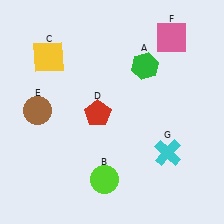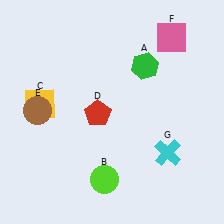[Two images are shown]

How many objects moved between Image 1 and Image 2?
1 object moved between the two images.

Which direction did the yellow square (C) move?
The yellow square (C) moved down.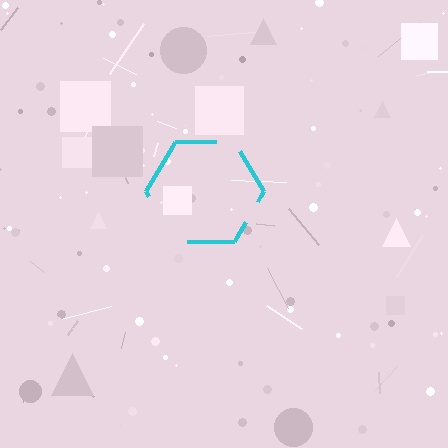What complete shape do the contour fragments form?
The contour fragments form a hexagon.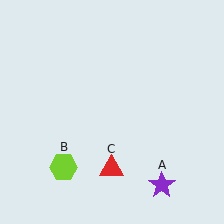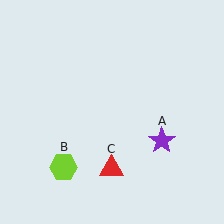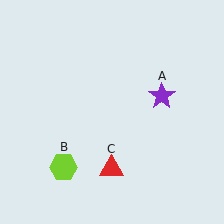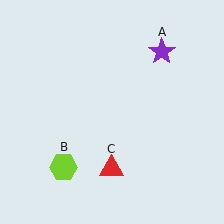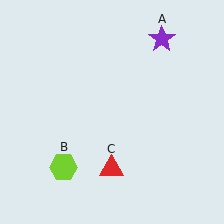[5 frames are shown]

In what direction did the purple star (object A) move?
The purple star (object A) moved up.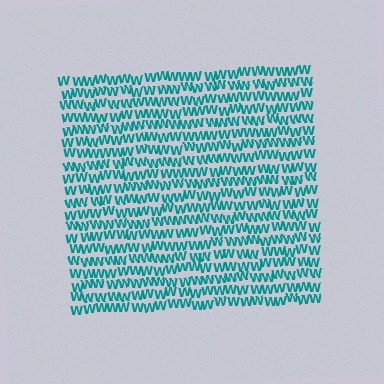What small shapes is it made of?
It is made of small letter W's.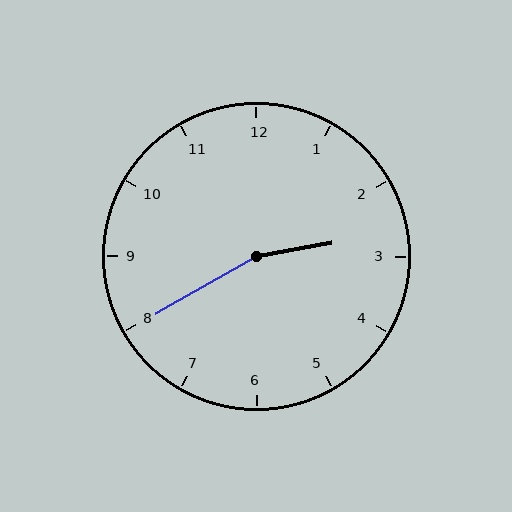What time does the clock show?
2:40.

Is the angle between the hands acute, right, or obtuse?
It is obtuse.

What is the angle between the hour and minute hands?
Approximately 160 degrees.